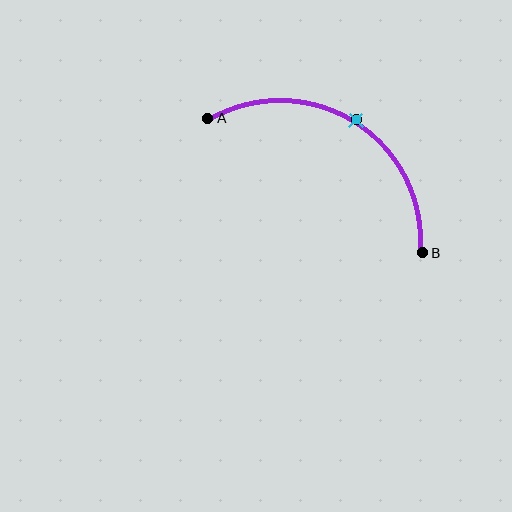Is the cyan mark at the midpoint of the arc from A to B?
Yes. The cyan mark lies on the arc at equal arc-length from both A and B — it is the arc midpoint.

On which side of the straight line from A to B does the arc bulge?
The arc bulges above the straight line connecting A and B.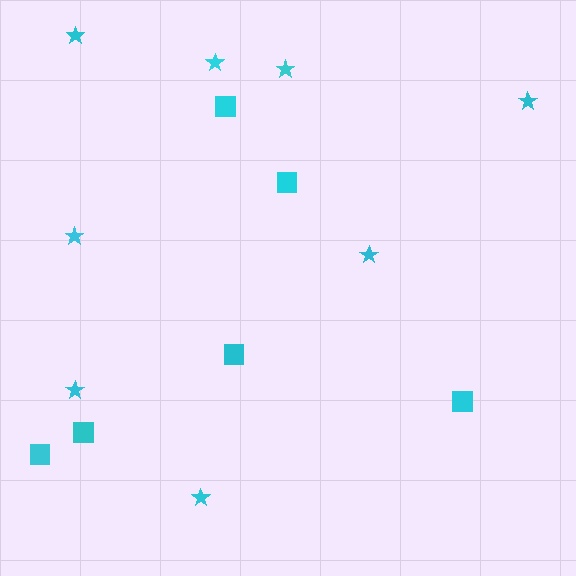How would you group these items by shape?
There are 2 groups: one group of stars (8) and one group of squares (6).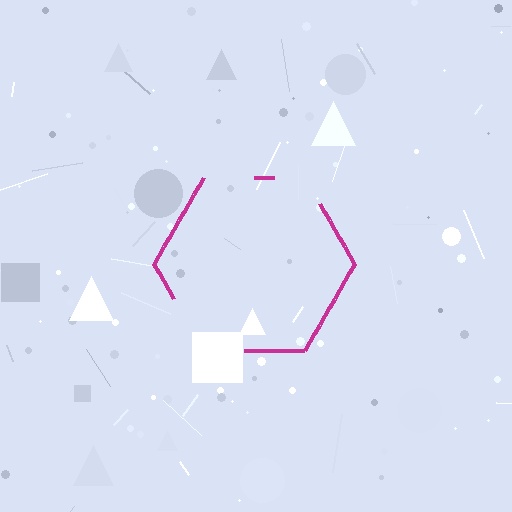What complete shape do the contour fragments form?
The contour fragments form a hexagon.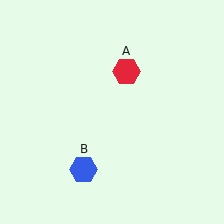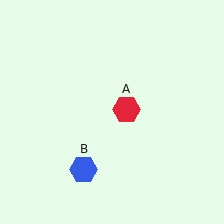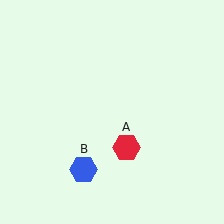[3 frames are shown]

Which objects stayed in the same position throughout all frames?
Blue hexagon (object B) remained stationary.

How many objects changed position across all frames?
1 object changed position: red hexagon (object A).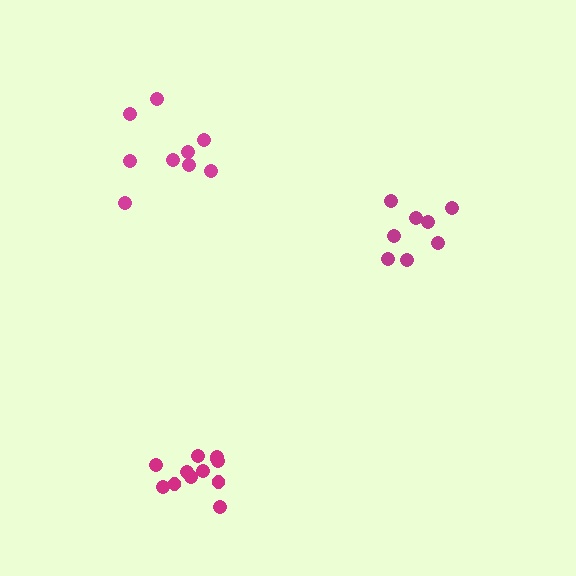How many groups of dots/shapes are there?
There are 3 groups.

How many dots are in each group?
Group 1: 12 dots, Group 2: 8 dots, Group 3: 9 dots (29 total).